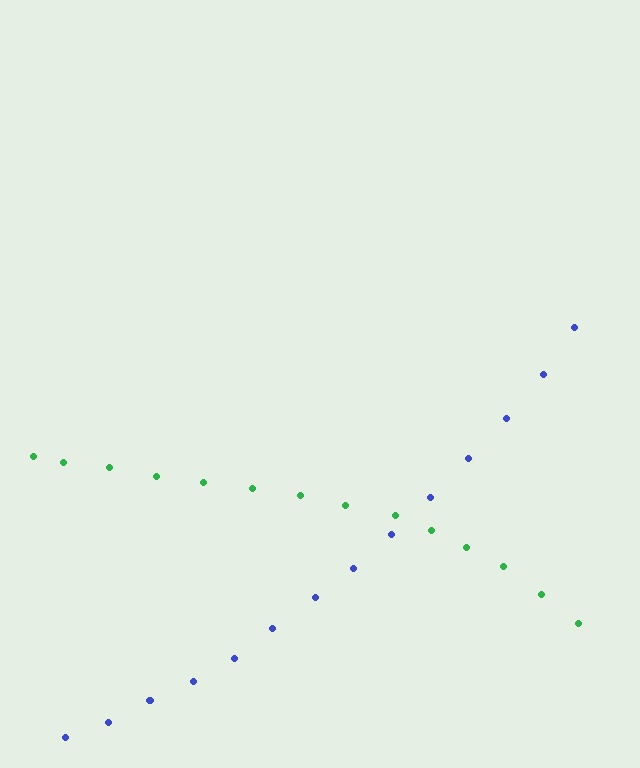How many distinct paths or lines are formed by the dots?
There are 2 distinct paths.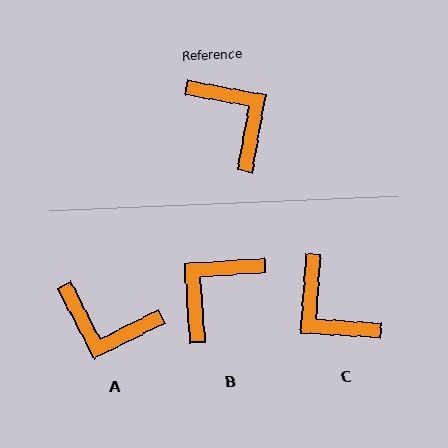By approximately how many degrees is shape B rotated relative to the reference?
Approximately 104 degrees counter-clockwise.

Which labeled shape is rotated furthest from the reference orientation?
C, about 174 degrees away.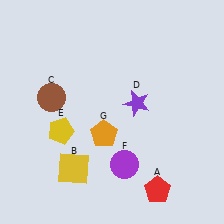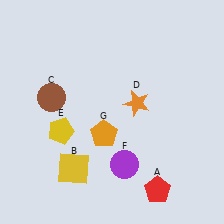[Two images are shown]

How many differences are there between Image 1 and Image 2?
There is 1 difference between the two images.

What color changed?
The star (D) changed from purple in Image 1 to orange in Image 2.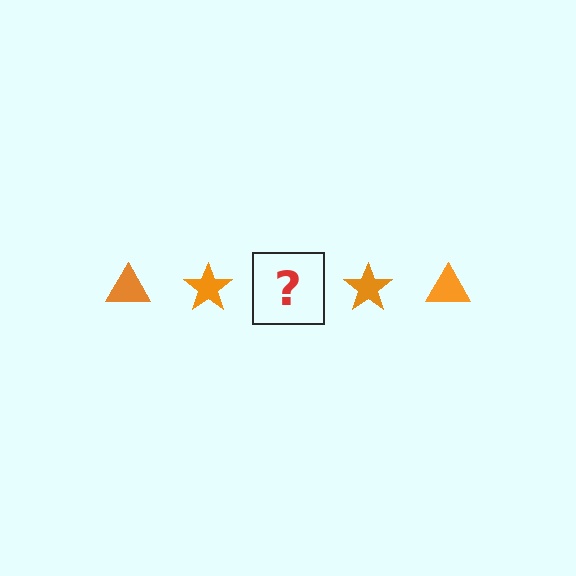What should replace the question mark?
The question mark should be replaced with an orange triangle.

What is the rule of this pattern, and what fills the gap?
The rule is that the pattern cycles through triangle, star shapes in orange. The gap should be filled with an orange triangle.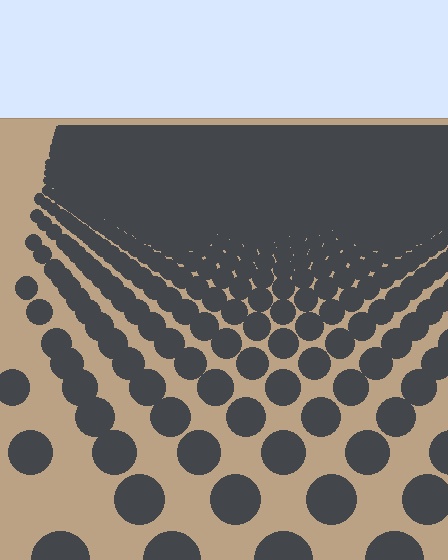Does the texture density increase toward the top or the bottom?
Density increases toward the top.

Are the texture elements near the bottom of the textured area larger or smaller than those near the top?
Larger. Near the bottom, elements are closer to the viewer and appear at a bigger on-screen size.